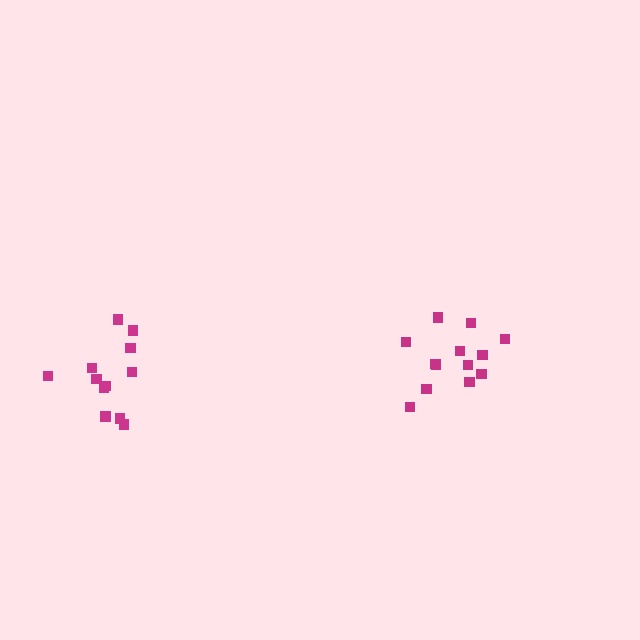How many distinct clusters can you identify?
There are 2 distinct clusters.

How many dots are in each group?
Group 1: 12 dots, Group 2: 13 dots (25 total).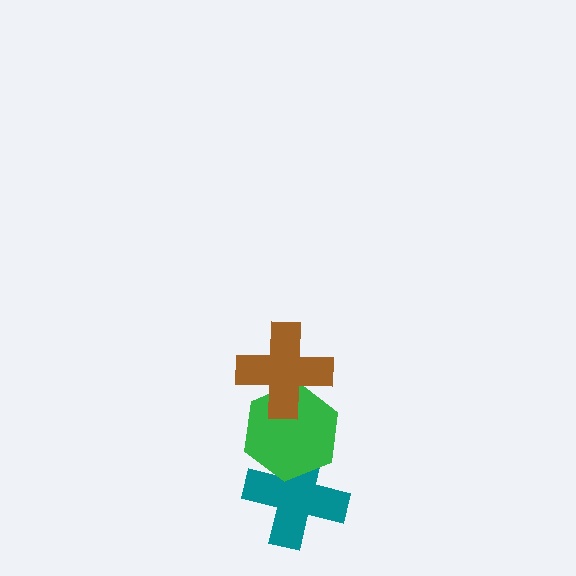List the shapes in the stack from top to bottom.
From top to bottom: the brown cross, the green hexagon, the teal cross.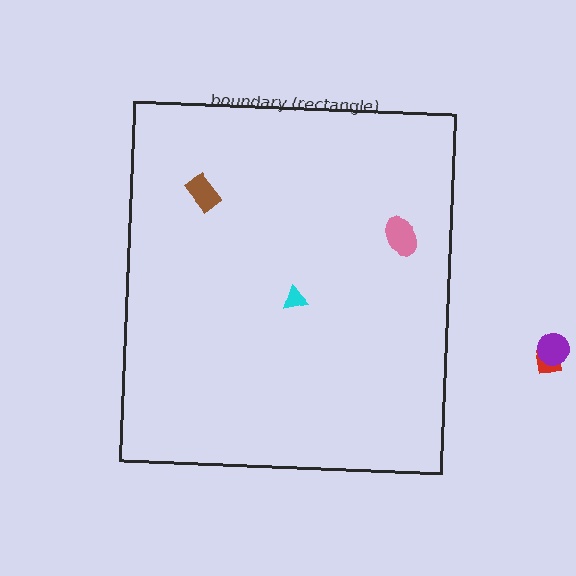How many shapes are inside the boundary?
3 inside, 2 outside.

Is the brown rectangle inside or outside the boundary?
Inside.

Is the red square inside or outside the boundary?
Outside.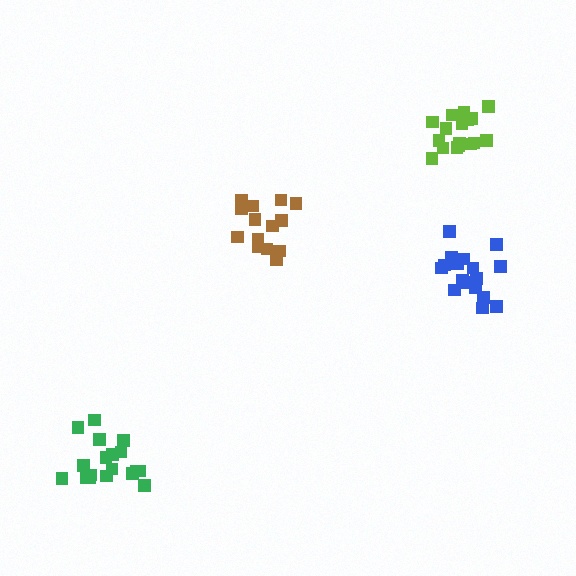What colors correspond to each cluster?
The clusters are colored: brown, lime, blue, green.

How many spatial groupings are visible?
There are 4 spatial groupings.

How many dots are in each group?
Group 1: 14 dots, Group 2: 19 dots, Group 3: 18 dots, Group 4: 18 dots (69 total).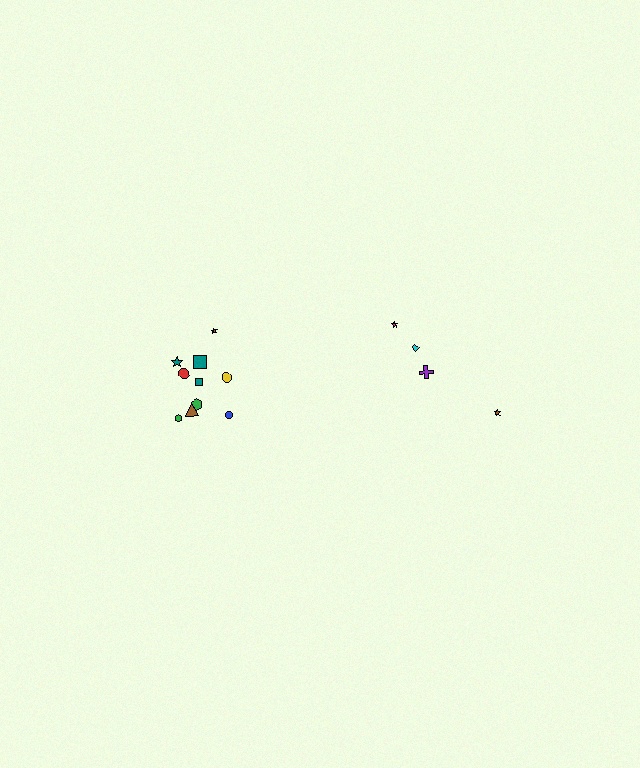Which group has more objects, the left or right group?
The left group.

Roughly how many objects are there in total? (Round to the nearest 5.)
Roughly 15 objects in total.